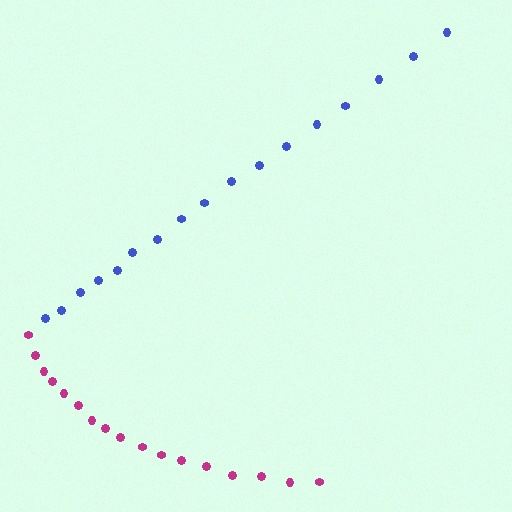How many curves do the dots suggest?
There are 2 distinct paths.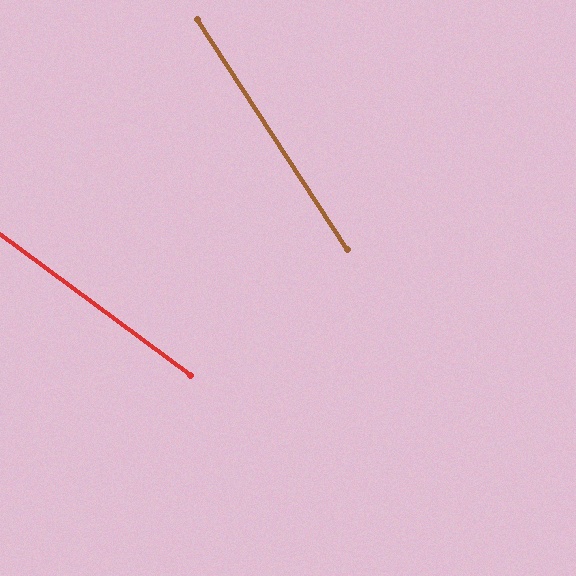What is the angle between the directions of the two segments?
Approximately 20 degrees.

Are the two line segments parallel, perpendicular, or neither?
Neither parallel nor perpendicular — they differ by about 20°.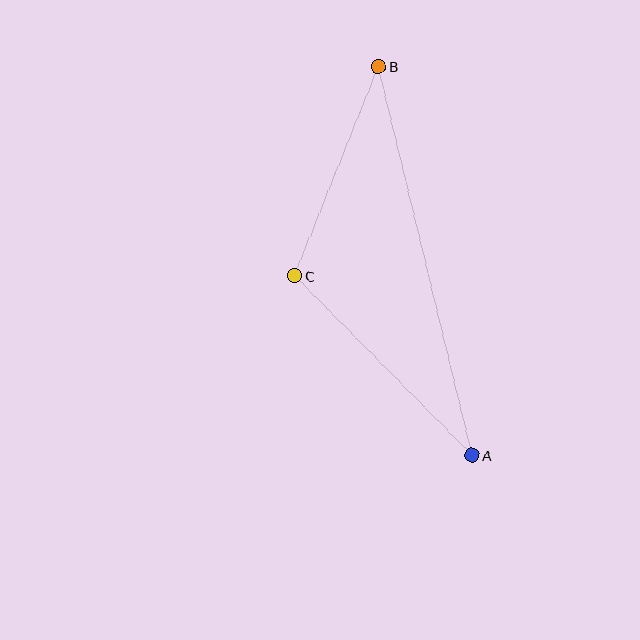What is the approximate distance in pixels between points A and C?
The distance between A and C is approximately 253 pixels.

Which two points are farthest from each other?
Points A and B are farthest from each other.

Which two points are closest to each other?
Points B and C are closest to each other.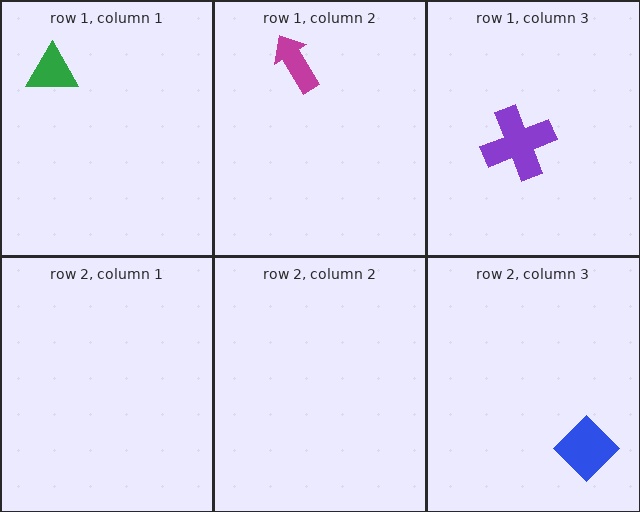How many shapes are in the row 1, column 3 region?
1.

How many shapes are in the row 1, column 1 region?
1.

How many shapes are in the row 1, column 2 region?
1.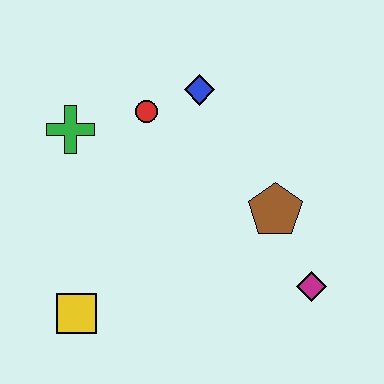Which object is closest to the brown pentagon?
The magenta diamond is closest to the brown pentagon.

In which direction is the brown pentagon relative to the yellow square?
The brown pentagon is to the right of the yellow square.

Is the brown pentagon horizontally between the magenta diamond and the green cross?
Yes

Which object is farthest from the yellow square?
The blue diamond is farthest from the yellow square.